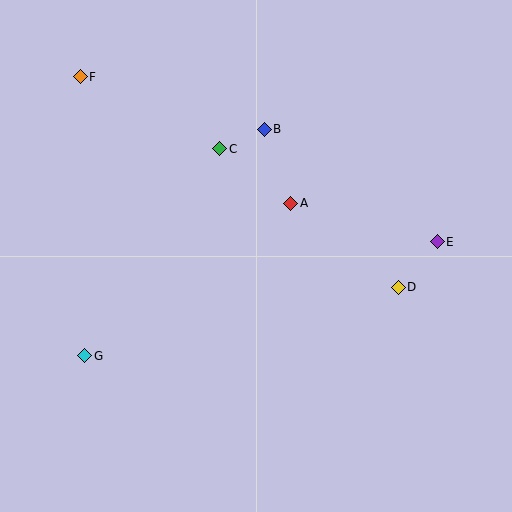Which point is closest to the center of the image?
Point A at (291, 203) is closest to the center.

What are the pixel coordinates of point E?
Point E is at (437, 242).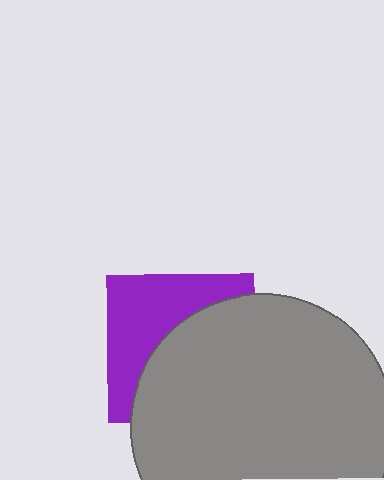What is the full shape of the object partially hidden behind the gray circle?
The partially hidden object is a purple square.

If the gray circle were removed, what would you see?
You would see the complete purple square.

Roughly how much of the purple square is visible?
A small part of it is visible (roughly 44%).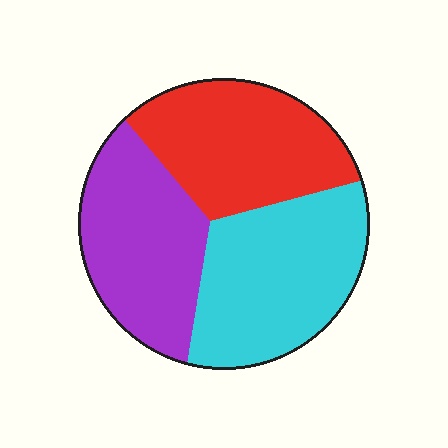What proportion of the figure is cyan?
Cyan takes up about three eighths (3/8) of the figure.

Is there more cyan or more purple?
Cyan.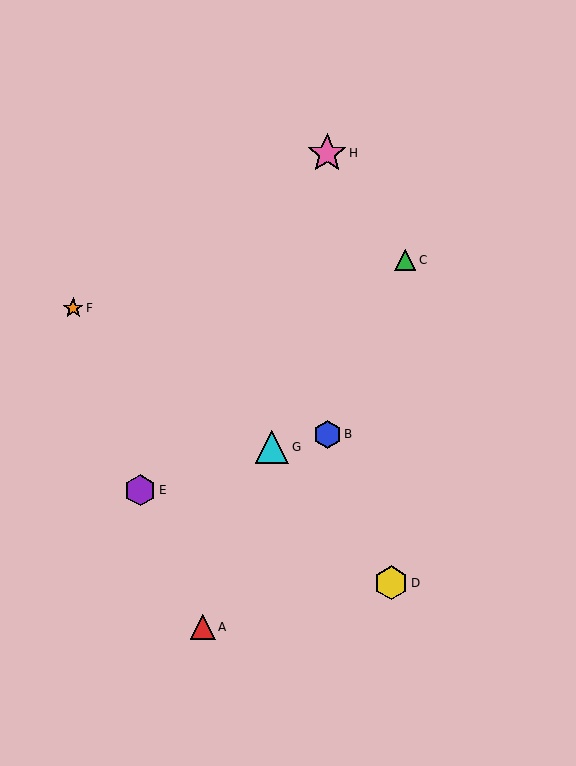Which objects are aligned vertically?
Objects B, H are aligned vertically.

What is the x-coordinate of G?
Object G is at x≈272.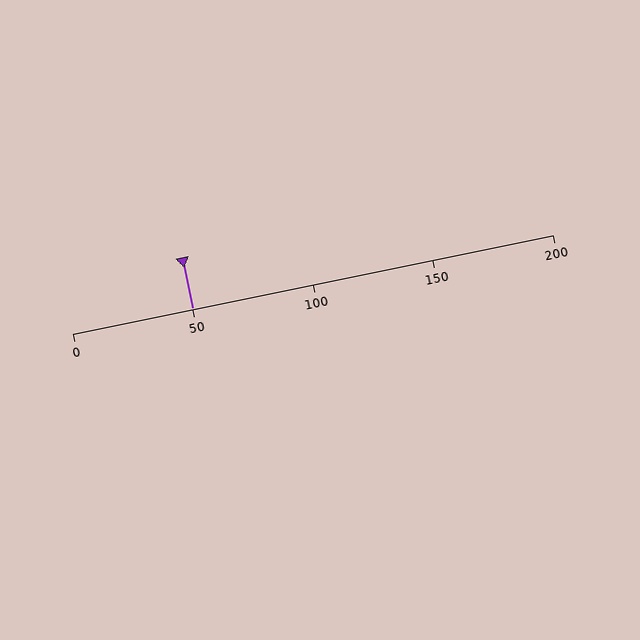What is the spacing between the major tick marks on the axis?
The major ticks are spaced 50 apart.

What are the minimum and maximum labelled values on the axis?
The axis runs from 0 to 200.